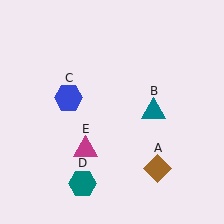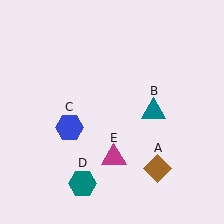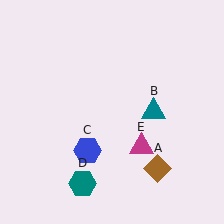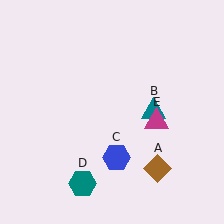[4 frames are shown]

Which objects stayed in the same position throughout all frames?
Brown diamond (object A) and teal triangle (object B) and teal hexagon (object D) remained stationary.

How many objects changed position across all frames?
2 objects changed position: blue hexagon (object C), magenta triangle (object E).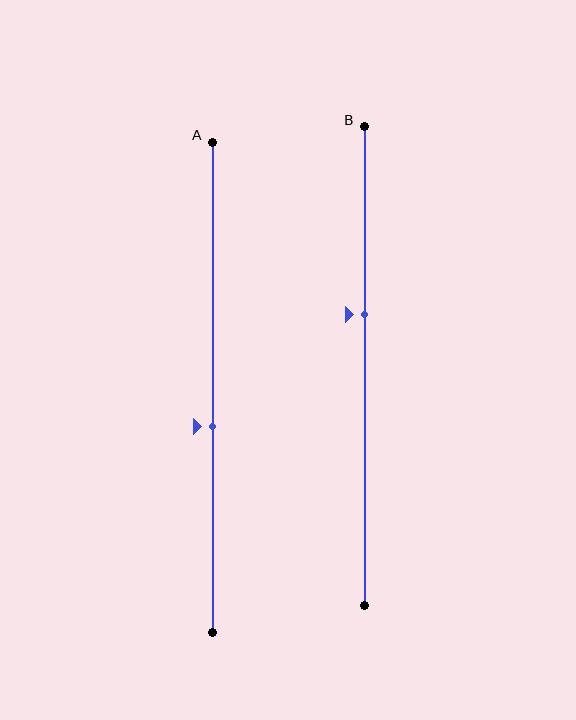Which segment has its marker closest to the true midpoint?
Segment A has its marker closest to the true midpoint.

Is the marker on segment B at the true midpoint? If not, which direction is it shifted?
No, the marker on segment B is shifted upward by about 11% of the segment length.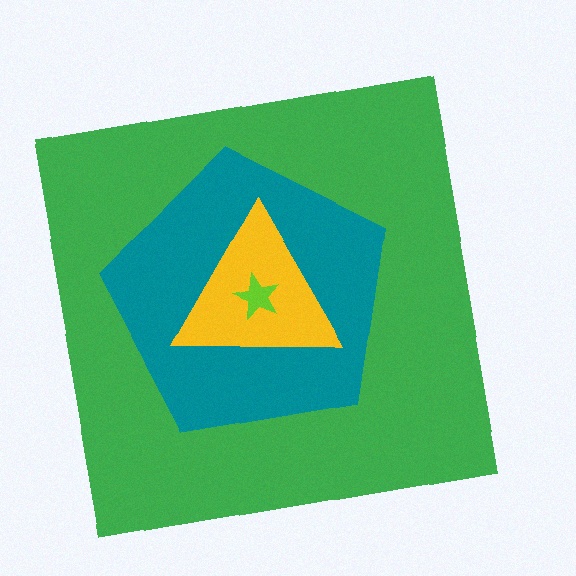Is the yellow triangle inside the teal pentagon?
Yes.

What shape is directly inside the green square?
The teal pentagon.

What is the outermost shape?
The green square.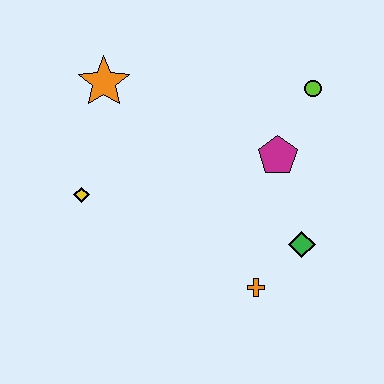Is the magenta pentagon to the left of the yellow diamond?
No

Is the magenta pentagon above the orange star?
No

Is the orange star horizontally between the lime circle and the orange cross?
No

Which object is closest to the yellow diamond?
The orange star is closest to the yellow diamond.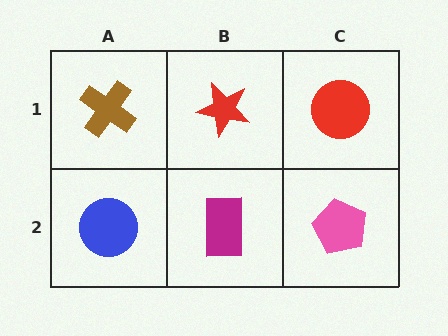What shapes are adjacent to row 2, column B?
A red star (row 1, column B), a blue circle (row 2, column A), a pink pentagon (row 2, column C).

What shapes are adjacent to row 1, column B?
A magenta rectangle (row 2, column B), a brown cross (row 1, column A), a red circle (row 1, column C).